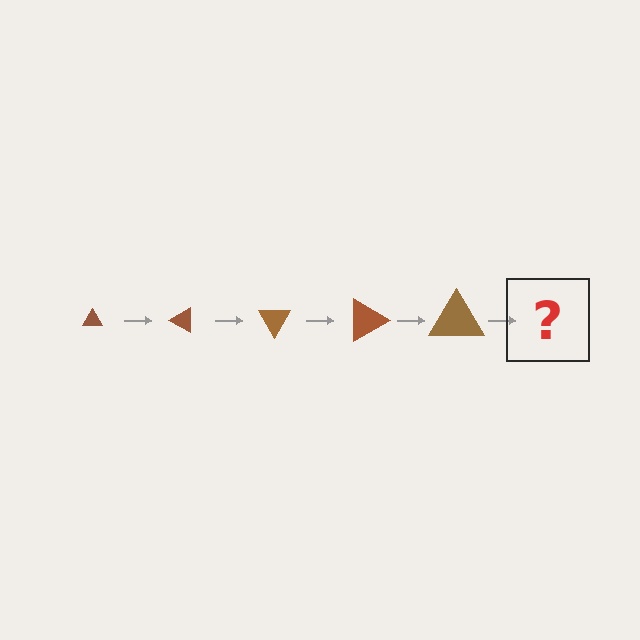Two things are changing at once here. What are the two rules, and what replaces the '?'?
The two rules are that the triangle grows larger each step and it rotates 30 degrees each step. The '?' should be a triangle, larger than the previous one and rotated 150 degrees from the start.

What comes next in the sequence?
The next element should be a triangle, larger than the previous one and rotated 150 degrees from the start.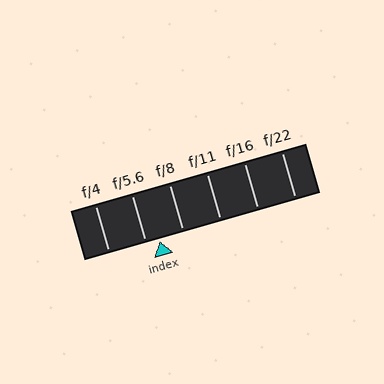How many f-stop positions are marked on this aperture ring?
There are 6 f-stop positions marked.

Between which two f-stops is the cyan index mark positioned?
The index mark is between f/5.6 and f/8.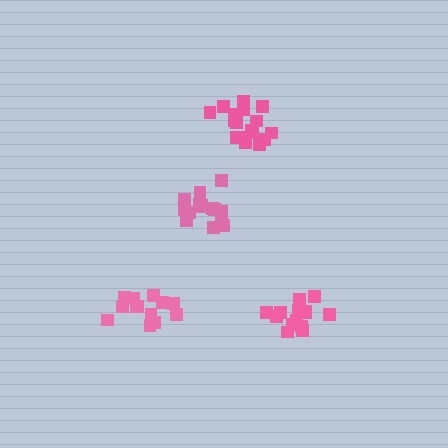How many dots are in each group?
Group 1: 13 dots, Group 2: 17 dots, Group 3: 15 dots, Group 4: 15 dots (60 total).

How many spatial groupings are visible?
There are 4 spatial groupings.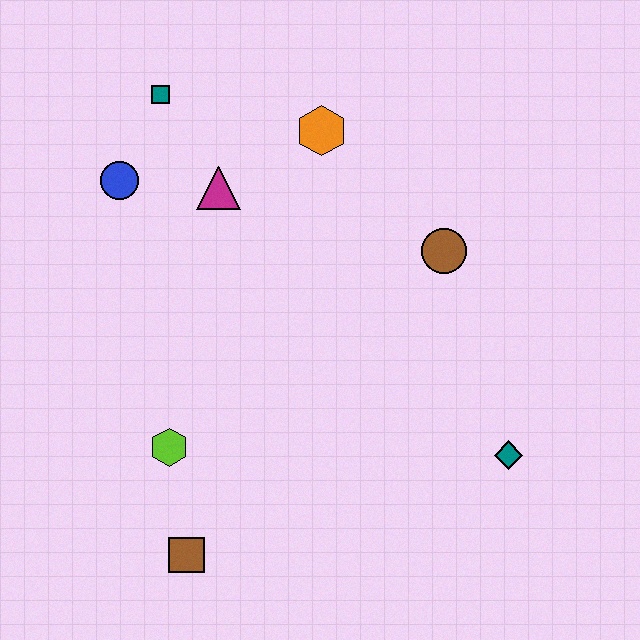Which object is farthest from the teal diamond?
The teal square is farthest from the teal diamond.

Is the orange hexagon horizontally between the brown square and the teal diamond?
Yes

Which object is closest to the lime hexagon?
The brown square is closest to the lime hexagon.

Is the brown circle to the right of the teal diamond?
No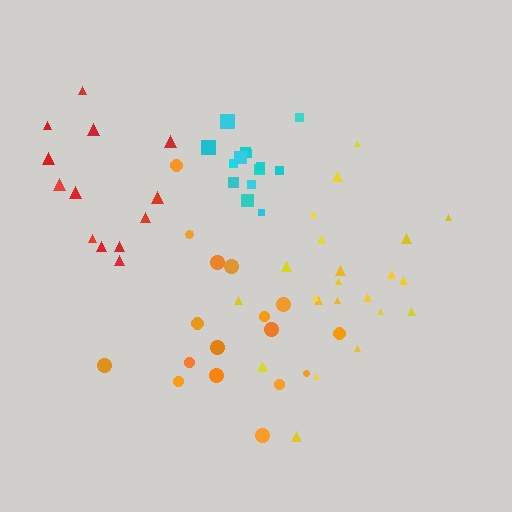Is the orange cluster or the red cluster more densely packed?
Red.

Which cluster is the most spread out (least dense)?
Orange.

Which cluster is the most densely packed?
Cyan.